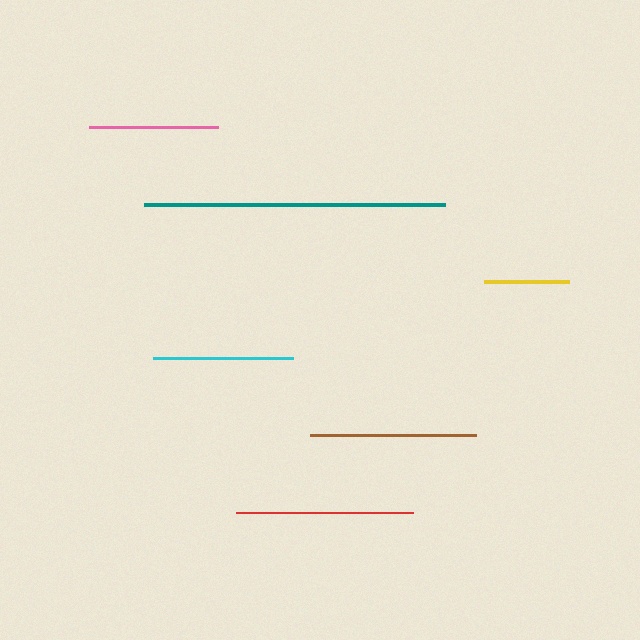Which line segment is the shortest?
The yellow line is the shortest at approximately 85 pixels.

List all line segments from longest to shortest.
From longest to shortest: teal, red, brown, cyan, pink, yellow.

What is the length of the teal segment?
The teal segment is approximately 302 pixels long.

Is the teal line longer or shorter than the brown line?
The teal line is longer than the brown line.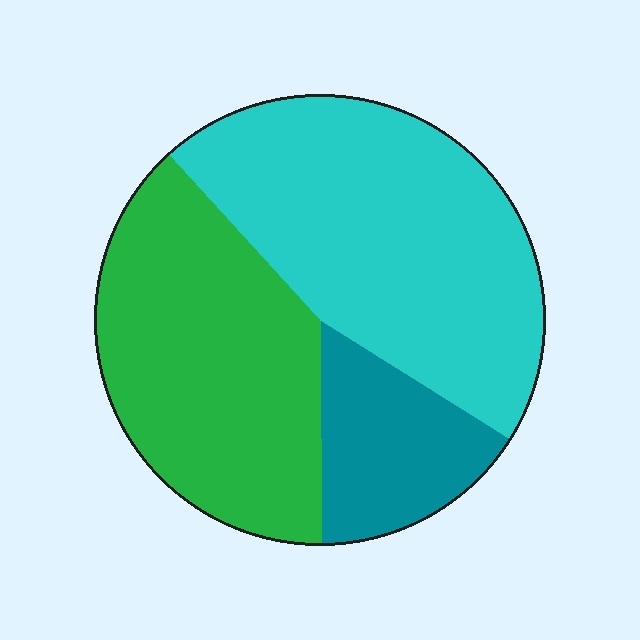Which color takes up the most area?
Cyan, at roughly 45%.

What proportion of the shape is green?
Green covers about 40% of the shape.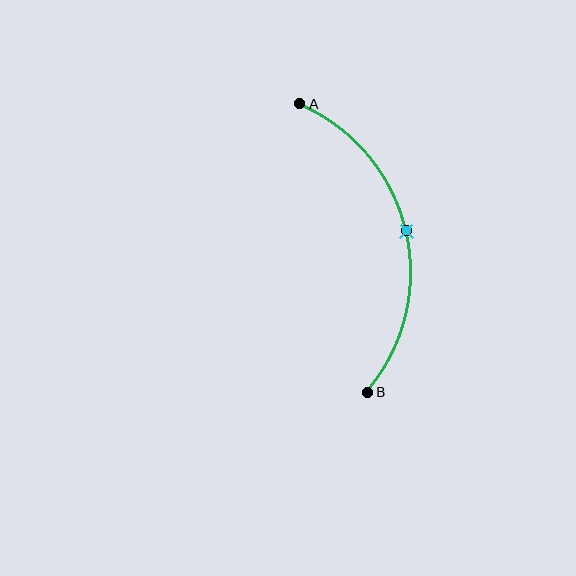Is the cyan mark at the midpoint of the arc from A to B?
Yes. The cyan mark lies on the arc at equal arc-length from both A and B — it is the arc midpoint.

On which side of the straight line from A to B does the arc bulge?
The arc bulges to the right of the straight line connecting A and B.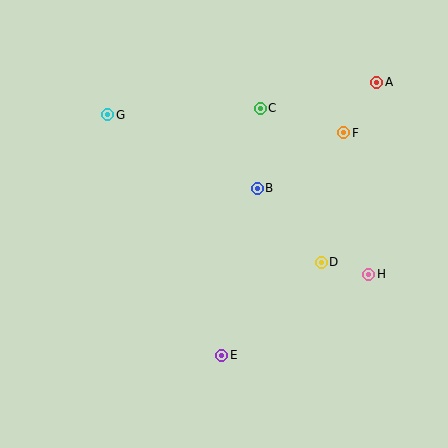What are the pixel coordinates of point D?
Point D is at (321, 262).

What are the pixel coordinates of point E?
Point E is at (222, 355).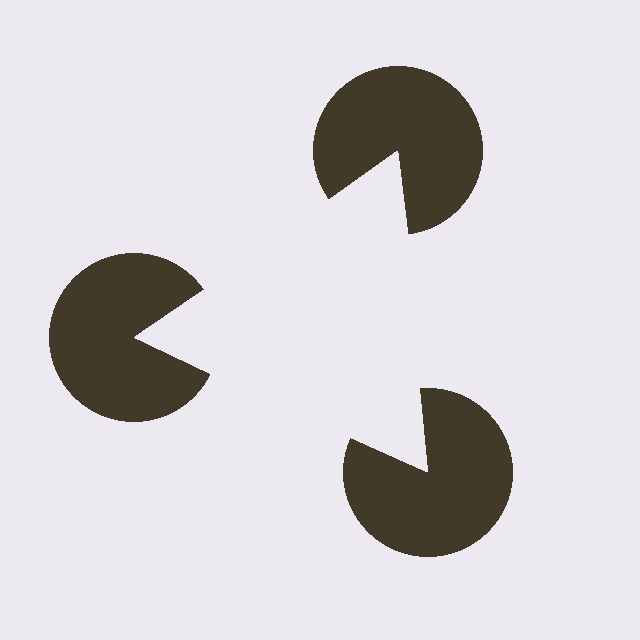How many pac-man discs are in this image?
There are 3 — one at each vertex of the illusory triangle.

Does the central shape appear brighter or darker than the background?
It typically appears slightly brighter than the background, even though no actual brightness change is drawn.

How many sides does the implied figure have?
3 sides.